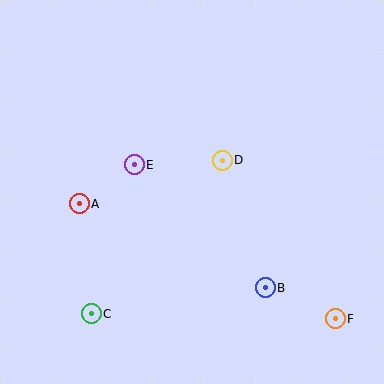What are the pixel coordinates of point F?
Point F is at (335, 319).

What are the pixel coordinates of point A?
Point A is at (79, 204).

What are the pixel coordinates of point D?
Point D is at (222, 160).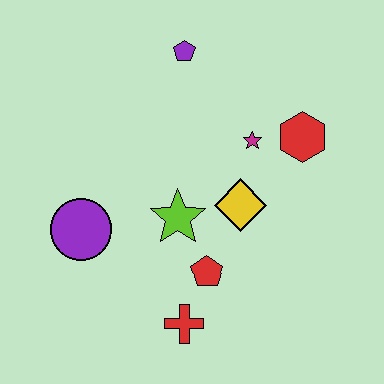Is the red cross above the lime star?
No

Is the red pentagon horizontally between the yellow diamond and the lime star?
Yes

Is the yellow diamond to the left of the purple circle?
No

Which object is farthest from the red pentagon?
The purple pentagon is farthest from the red pentagon.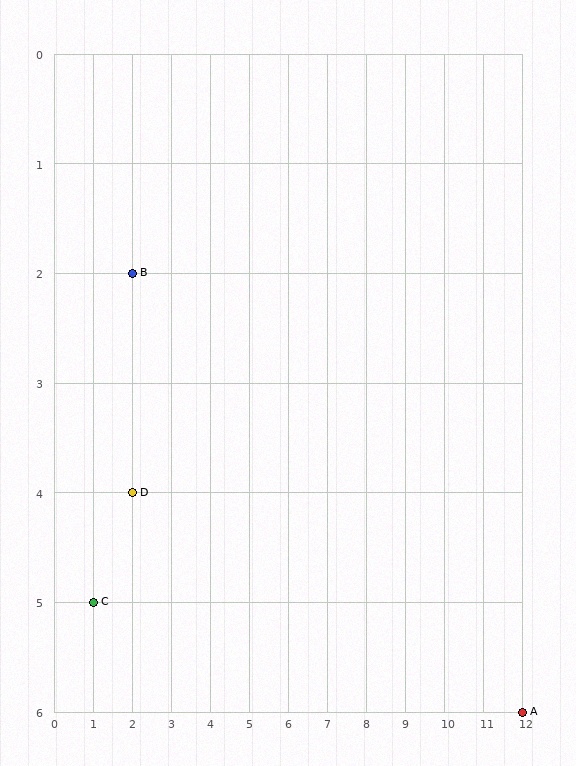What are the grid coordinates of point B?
Point B is at grid coordinates (2, 2).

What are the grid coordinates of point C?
Point C is at grid coordinates (1, 5).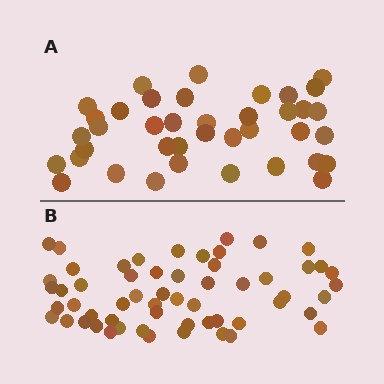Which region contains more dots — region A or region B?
Region B (the bottom region) has more dots.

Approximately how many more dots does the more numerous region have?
Region B has approximately 20 more dots than region A.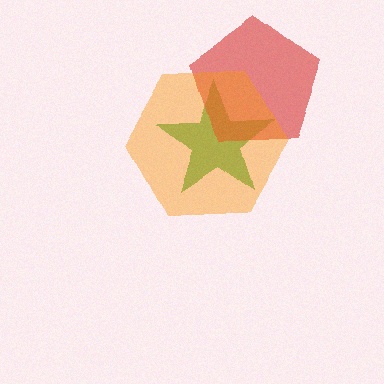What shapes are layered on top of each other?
The layered shapes are: a green star, a red pentagon, an orange hexagon.